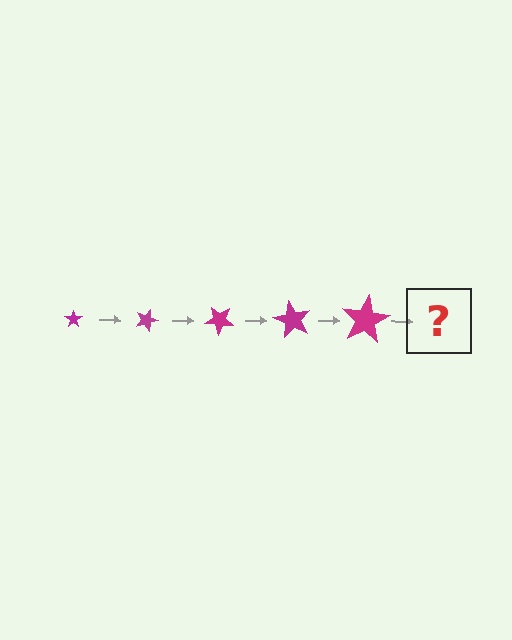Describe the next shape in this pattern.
It should be a star, larger than the previous one and rotated 100 degrees from the start.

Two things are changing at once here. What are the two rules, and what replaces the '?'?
The two rules are that the star grows larger each step and it rotates 20 degrees each step. The '?' should be a star, larger than the previous one and rotated 100 degrees from the start.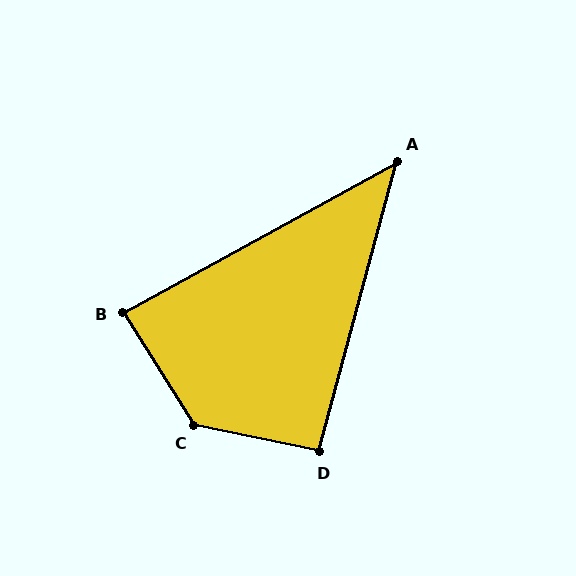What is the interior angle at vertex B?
Approximately 87 degrees (approximately right).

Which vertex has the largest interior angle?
C, at approximately 134 degrees.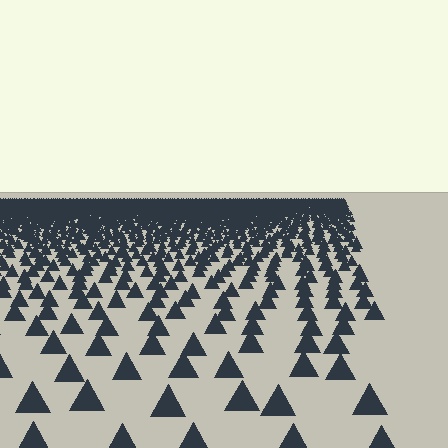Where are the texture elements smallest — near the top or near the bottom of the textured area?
Near the top.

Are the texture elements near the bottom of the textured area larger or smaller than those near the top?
Larger. Near the bottom, elements are closer to the viewer and appear at a bigger on-screen size.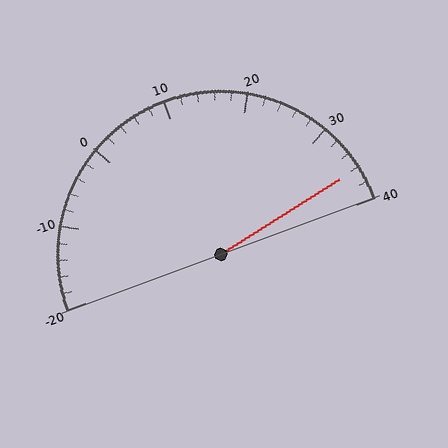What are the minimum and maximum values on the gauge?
The gauge ranges from -20 to 40.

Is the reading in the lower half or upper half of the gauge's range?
The reading is in the upper half of the range (-20 to 40).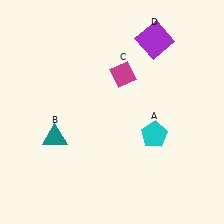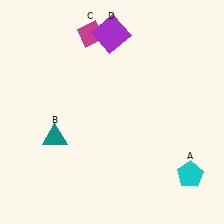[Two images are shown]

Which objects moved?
The objects that moved are: the cyan pentagon (A), the magenta diamond (C), the purple square (D).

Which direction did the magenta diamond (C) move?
The magenta diamond (C) moved up.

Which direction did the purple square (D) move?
The purple square (D) moved left.